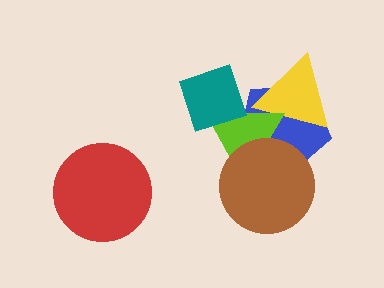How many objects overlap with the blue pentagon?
3 objects overlap with the blue pentagon.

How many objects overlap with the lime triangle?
4 objects overlap with the lime triangle.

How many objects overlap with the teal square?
1 object overlaps with the teal square.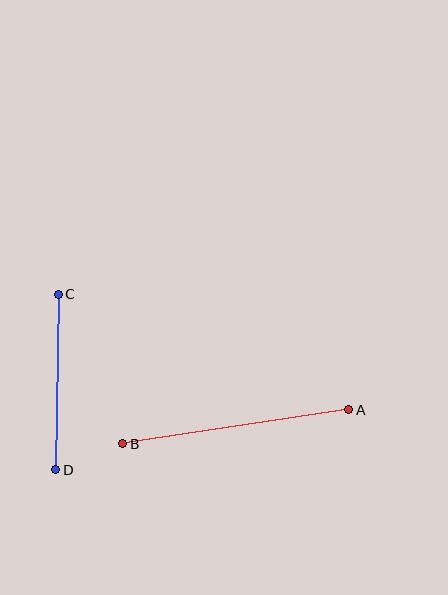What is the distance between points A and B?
The distance is approximately 228 pixels.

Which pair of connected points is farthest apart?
Points A and B are farthest apart.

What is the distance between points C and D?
The distance is approximately 176 pixels.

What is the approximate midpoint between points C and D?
The midpoint is at approximately (57, 382) pixels.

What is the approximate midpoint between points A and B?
The midpoint is at approximately (236, 427) pixels.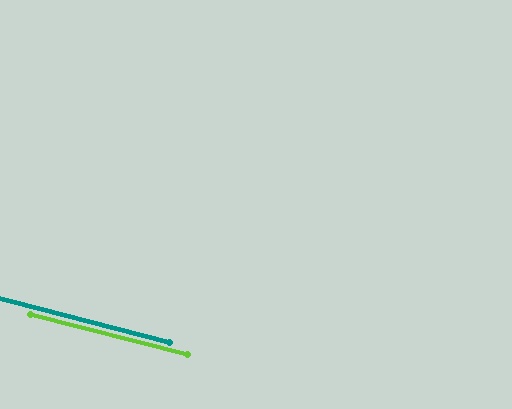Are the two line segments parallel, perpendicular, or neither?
Parallel — their directions differ by only 0.2°.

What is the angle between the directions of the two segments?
Approximately 0 degrees.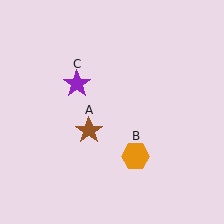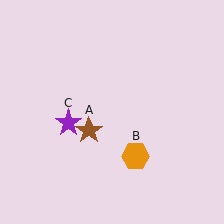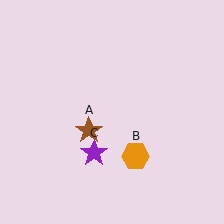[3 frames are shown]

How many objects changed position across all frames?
1 object changed position: purple star (object C).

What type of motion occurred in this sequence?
The purple star (object C) rotated counterclockwise around the center of the scene.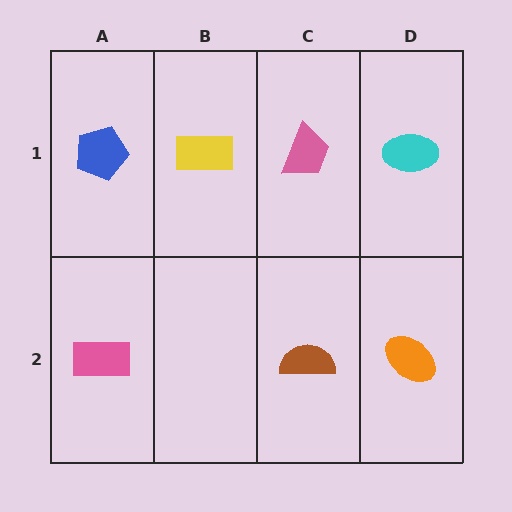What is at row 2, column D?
An orange ellipse.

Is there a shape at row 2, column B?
No, that cell is empty.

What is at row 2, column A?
A pink rectangle.